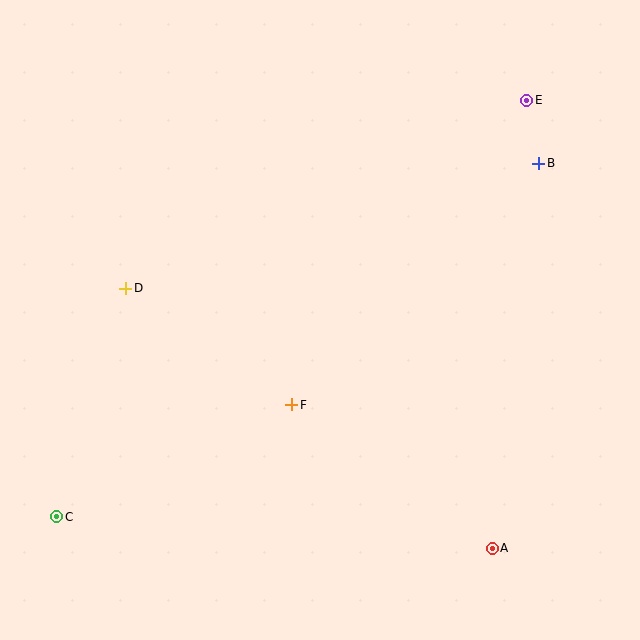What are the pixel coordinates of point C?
Point C is at (57, 517).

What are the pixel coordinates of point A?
Point A is at (492, 548).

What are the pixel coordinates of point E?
Point E is at (527, 100).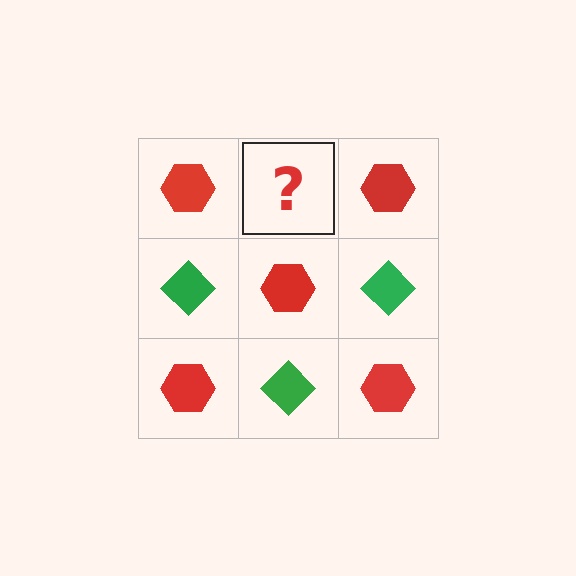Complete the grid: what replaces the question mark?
The question mark should be replaced with a green diamond.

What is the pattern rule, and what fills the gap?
The rule is that it alternates red hexagon and green diamond in a checkerboard pattern. The gap should be filled with a green diamond.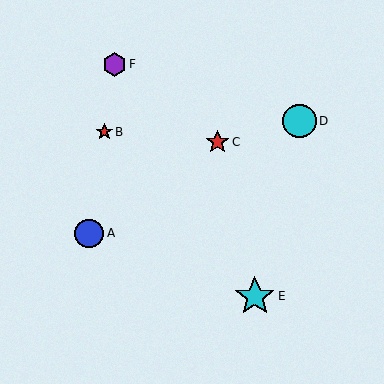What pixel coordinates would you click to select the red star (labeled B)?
Click at (104, 132) to select the red star B.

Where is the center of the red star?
The center of the red star is at (104, 132).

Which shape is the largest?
The cyan star (labeled E) is the largest.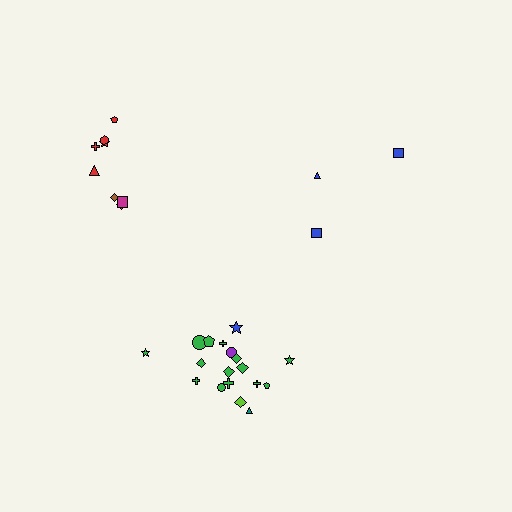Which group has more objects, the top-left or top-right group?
The top-left group.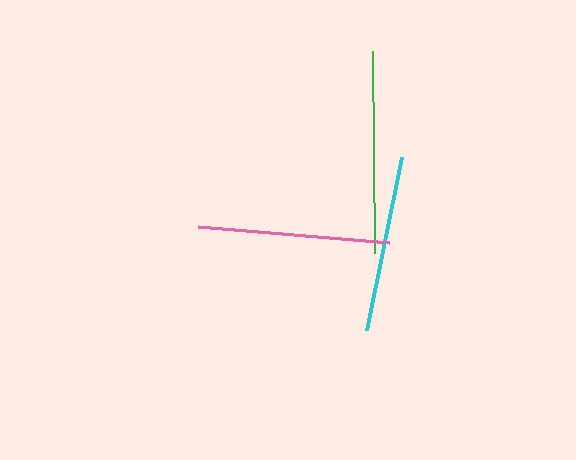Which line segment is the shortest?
The cyan line is the shortest at approximately 176 pixels.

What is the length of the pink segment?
The pink segment is approximately 192 pixels long.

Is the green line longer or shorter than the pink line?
The green line is longer than the pink line.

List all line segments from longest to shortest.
From longest to shortest: green, pink, cyan.